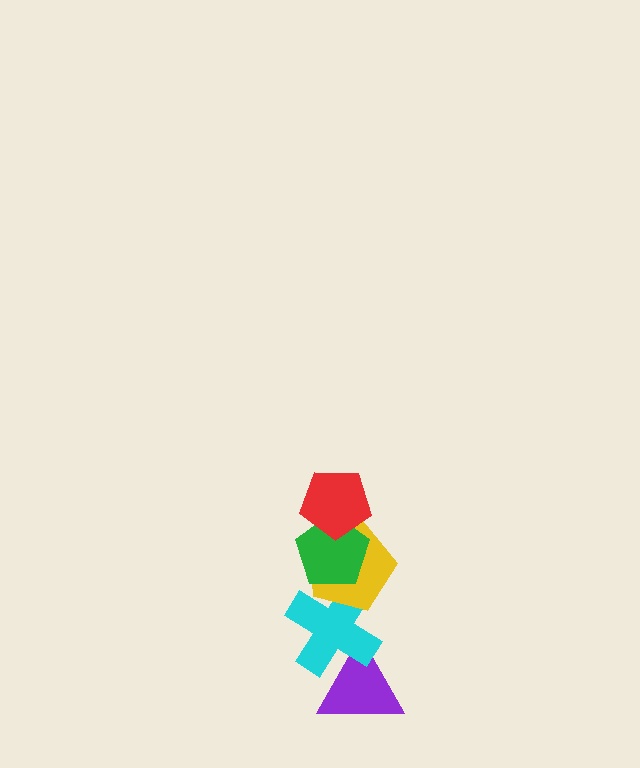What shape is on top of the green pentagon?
The red pentagon is on top of the green pentagon.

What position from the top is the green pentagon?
The green pentagon is 2nd from the top.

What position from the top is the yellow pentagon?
The yellow pentagon is 3rd from the top.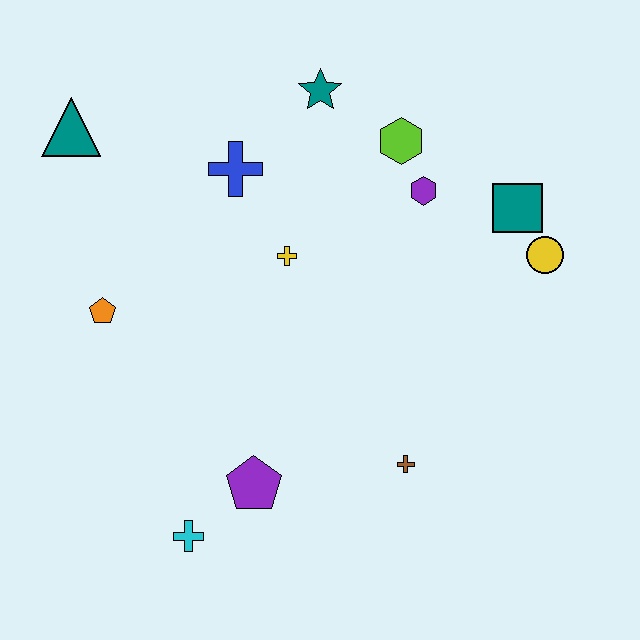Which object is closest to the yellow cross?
The blue cross is closest to the yellow cross.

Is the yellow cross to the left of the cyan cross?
No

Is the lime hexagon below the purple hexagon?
No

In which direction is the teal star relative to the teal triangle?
The teal star is to the right of the teal triangle.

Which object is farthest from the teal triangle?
The yellow circle is farthest from the teal triangle.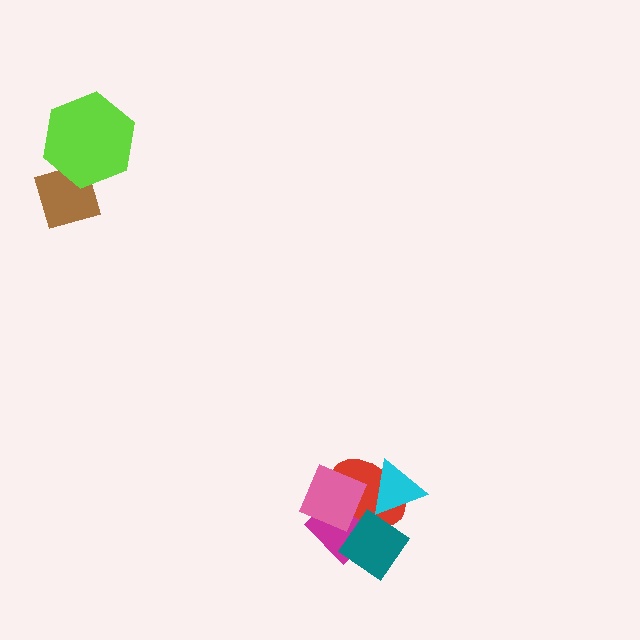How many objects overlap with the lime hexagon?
1 object overlaps with the lime hexagon.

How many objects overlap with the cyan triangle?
3 objects overlap with the cyan triangle.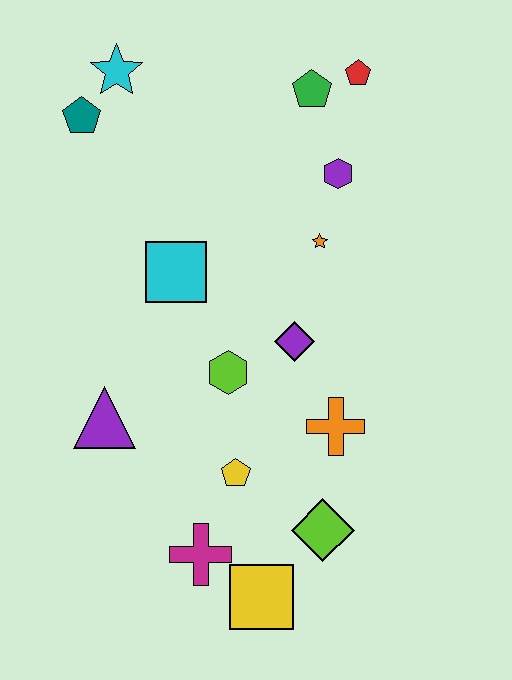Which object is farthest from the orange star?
The yellow square is farthest from the orange star.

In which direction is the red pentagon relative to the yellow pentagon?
The red pentagon is above the yellow pentagon.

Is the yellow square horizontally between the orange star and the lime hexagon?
Yes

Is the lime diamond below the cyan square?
Yes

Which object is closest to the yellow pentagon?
The magenta cross is closest to the yellow pentagon.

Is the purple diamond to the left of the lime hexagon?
No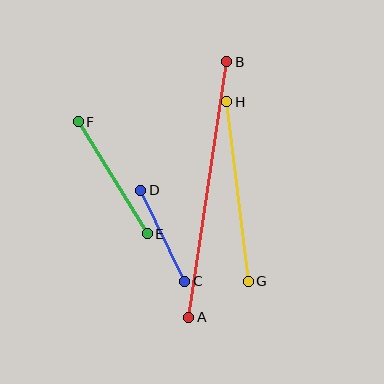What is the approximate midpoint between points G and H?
The midpoint is at approximately (238, 192) pixels.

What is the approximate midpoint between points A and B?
The midpoint is at approximately (208, 190) pixels.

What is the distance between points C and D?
The distance is approximately 101 pixels.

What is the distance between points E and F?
The distance is approximately 132 pixels.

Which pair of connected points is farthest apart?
Points A and B are farthest apart.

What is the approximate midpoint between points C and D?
The midpoint is at approximately (163, 236) pixels.